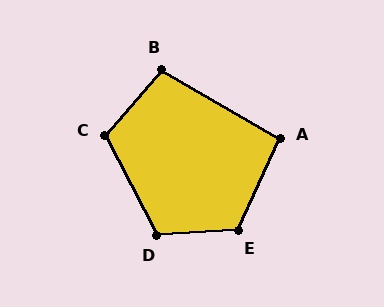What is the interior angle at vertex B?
Approximately 101 degrees (obtuse).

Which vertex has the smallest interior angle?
A, at approximately 96 degrees.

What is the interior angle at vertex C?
Approximately 111 degrees (obtuse).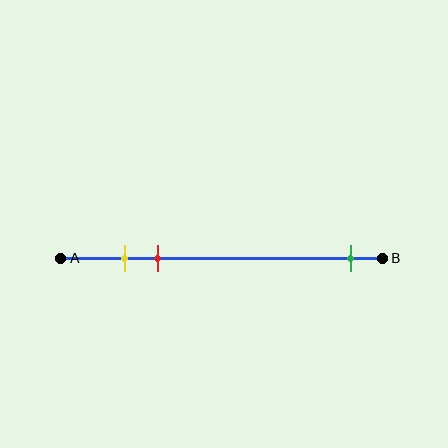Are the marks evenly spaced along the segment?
No, the marks are not evenly spaced.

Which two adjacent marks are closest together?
The yellow and red marks are the closest adjacent pair.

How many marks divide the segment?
There are 3 marks dividing the segment.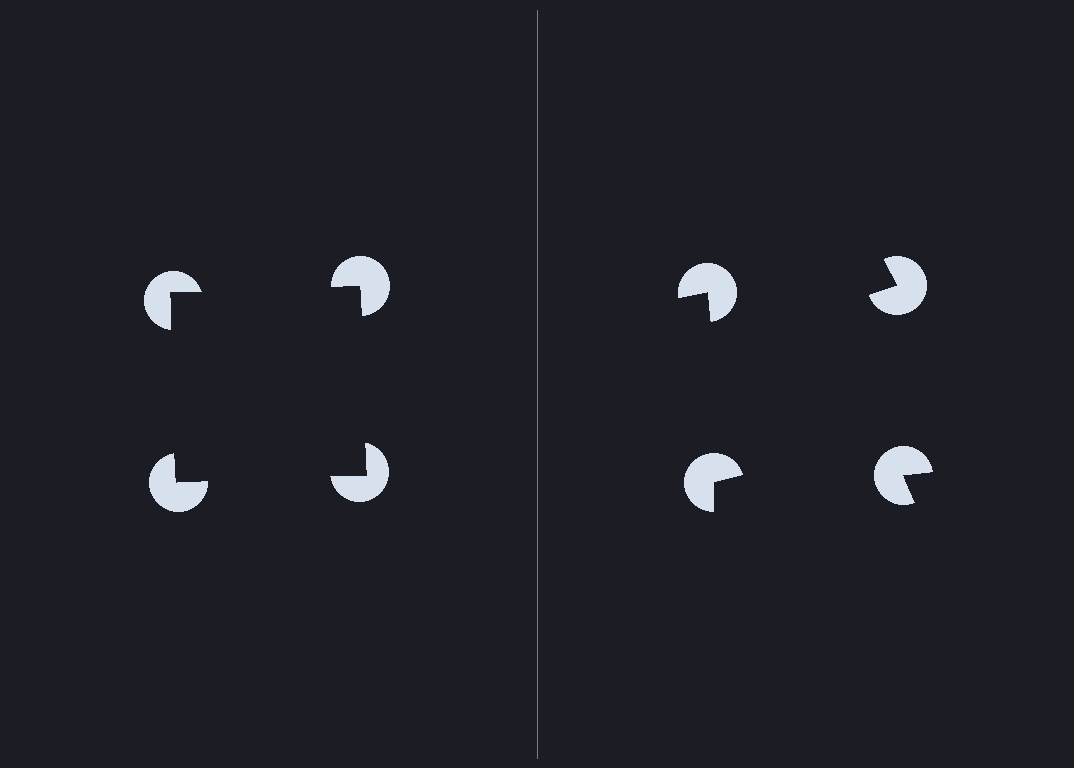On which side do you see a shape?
An illusory square appears on the left side. On the right side the wedge cuts are rotated, so no coherent shape forms.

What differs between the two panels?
The pac-man discs are positioned identically on both sides; only the wedge orientations differ. On the left they align to a square; on the right they are misaligned.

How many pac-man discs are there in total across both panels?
8 — 4 on each side.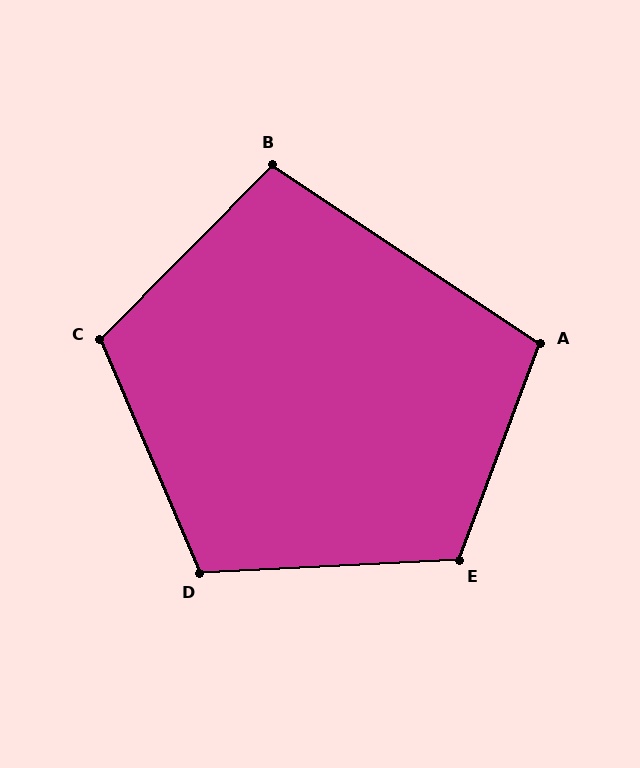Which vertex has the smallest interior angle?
B, at approximately 101 degrees.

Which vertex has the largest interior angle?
E, at approximately 114 degrees.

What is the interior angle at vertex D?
Approximately 110 degrees (obtuse).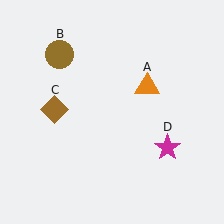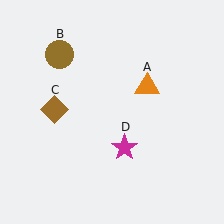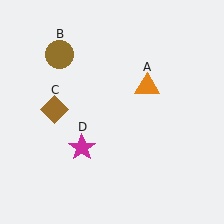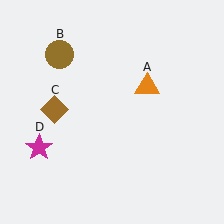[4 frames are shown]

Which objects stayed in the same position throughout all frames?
Orange triangle (object A) and brown circle (object B) and brown diamond (object C) remained stationary.